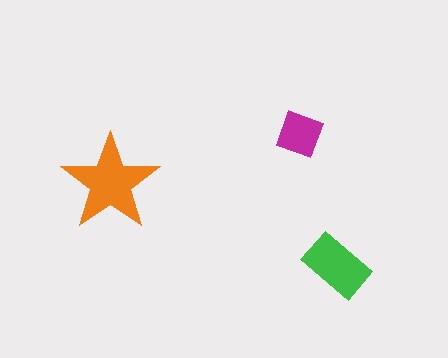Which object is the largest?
The orange star.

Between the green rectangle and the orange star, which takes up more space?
The orange star.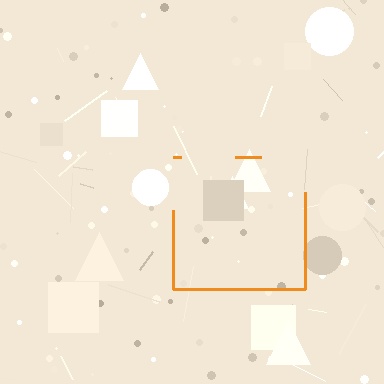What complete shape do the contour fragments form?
The contour fragments form a square.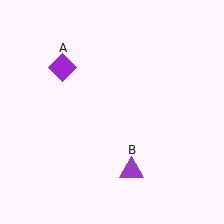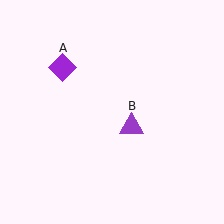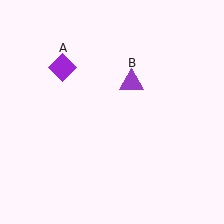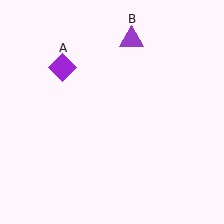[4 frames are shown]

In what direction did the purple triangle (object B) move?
The purple triangle (object B) moved up.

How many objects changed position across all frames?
1 object changed position: purple triangle (object B).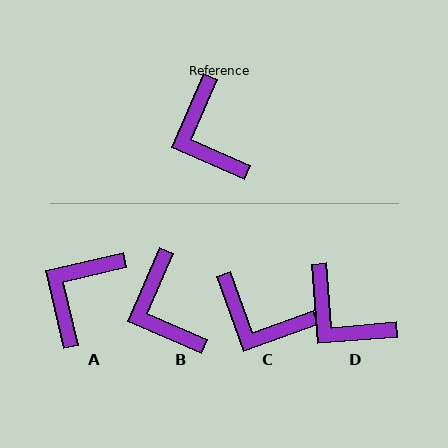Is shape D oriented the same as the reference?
No, it is off by about 28 degrees.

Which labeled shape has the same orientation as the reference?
B.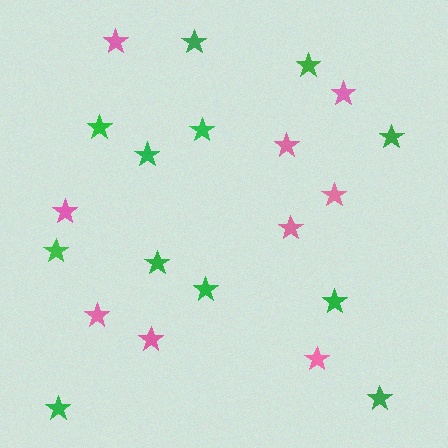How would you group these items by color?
There are 2 groups: one group of pink stars (9) and one group of green stars (12).